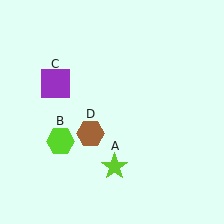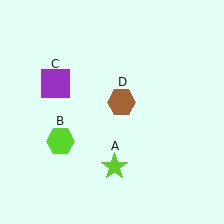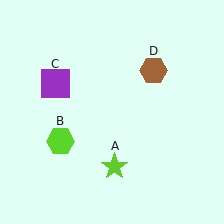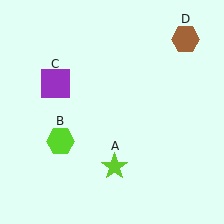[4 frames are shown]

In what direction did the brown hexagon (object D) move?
The brown hexagon (object D) moved up and to the right.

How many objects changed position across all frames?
1 object changed position: brown hexagon (object D).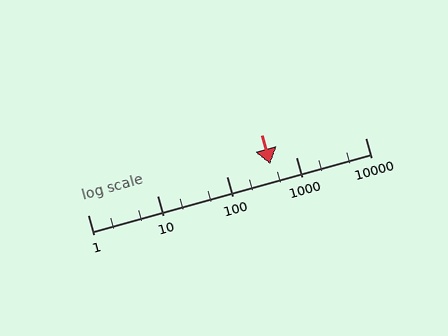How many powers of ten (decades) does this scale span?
The scale spans 4 decades, from 1 to 10000.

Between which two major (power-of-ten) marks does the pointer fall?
The pointer is between 100 and 1000.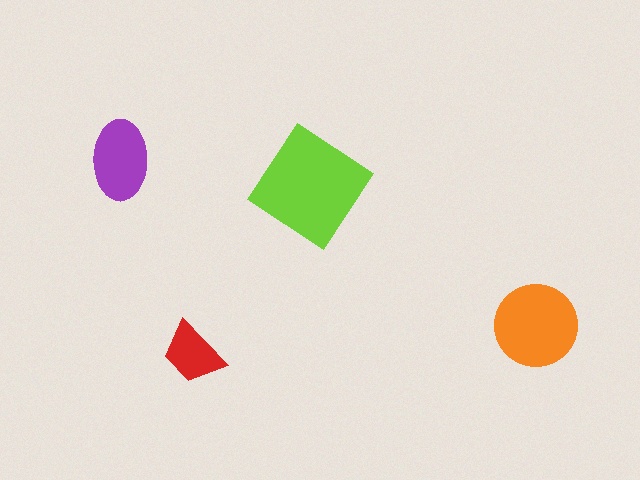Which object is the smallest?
The red trapezoid.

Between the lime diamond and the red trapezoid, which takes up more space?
The lime diamond.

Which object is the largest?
The lime diamond.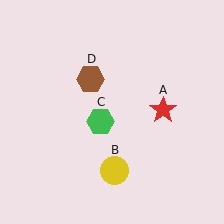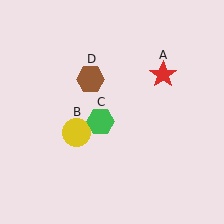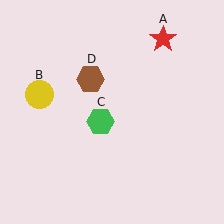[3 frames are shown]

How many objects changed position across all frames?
2 objects changed position: red star (object A), yellow circle (object B).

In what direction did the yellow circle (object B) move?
The yellow circle (object B) moved up and to the left.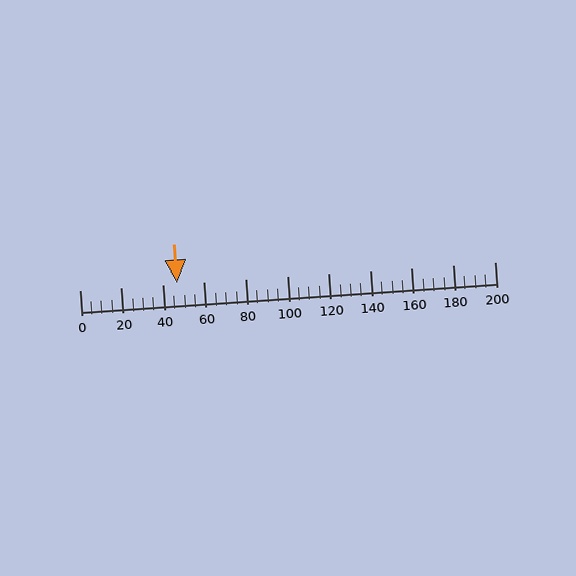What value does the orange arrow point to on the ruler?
The orange arrow points to approximately 47.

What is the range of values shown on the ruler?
The ruler shows values from 0 to 200.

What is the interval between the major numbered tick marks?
The major tick marks are spaced 20 units apart.